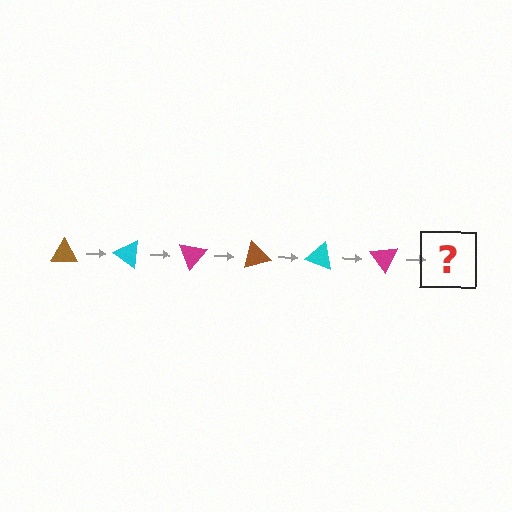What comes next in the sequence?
The next element should be a brown triangle, rotated 210 degrees from the start.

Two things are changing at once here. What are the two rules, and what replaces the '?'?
The two rules are that it rotates 35 degrees each step and the color cycles through brown, cyan, and magenta. The '?' should be a brown triangle, rotated 210 degrees from the start.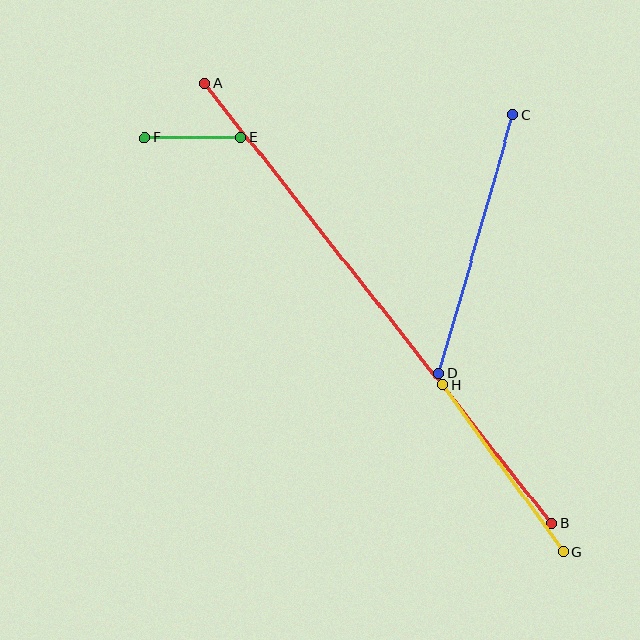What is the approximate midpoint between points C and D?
The midpoint is at approximately (476, 244) pixels.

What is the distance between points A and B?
The distance is approximately 560 pixels.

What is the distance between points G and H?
The distance is approximately 206 pixels.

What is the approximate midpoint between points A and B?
The midpoint is at approximately (378, 303) pixels.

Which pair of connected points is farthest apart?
Points A and B are farthest apart.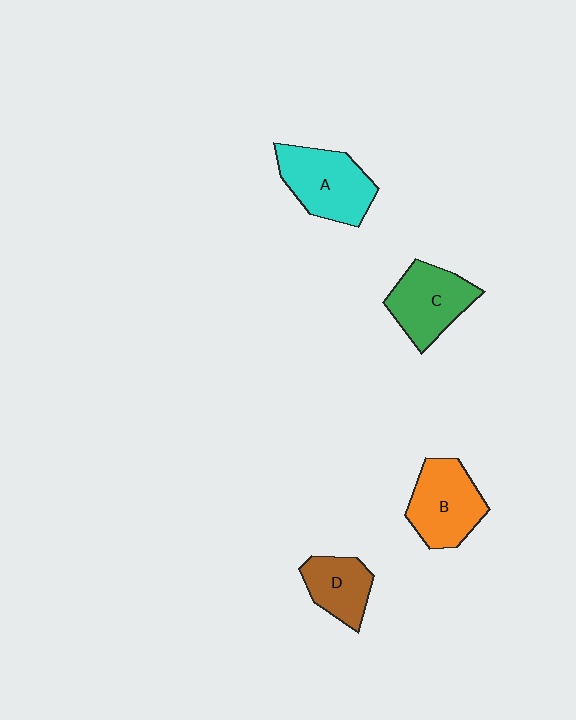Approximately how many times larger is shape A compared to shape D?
Approximately 1.5 times.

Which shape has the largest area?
Shape A (cyan).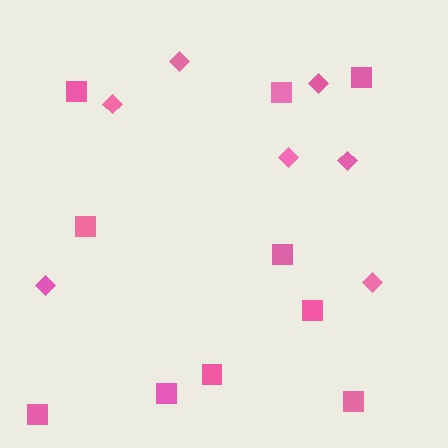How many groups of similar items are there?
There are 2 groups: one group of diamonds (7) and one group of squares (10).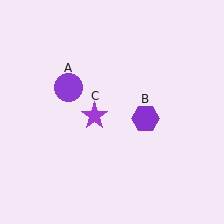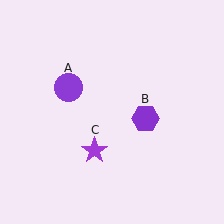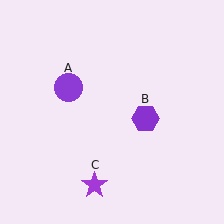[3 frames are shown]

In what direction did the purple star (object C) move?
The purple star (object C) moved down.